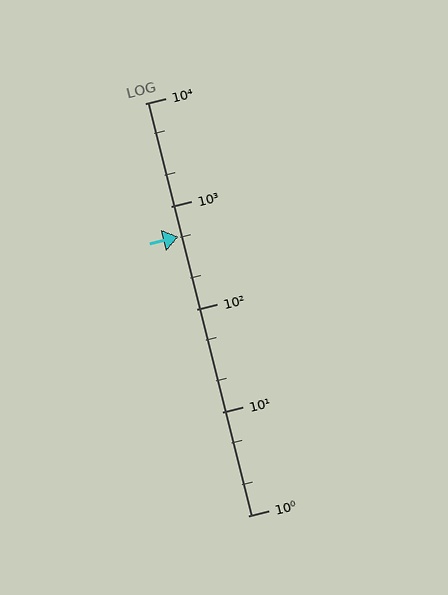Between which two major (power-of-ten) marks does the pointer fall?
The pointer is between 100 and 1000.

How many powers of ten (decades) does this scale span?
The scale spans 4 decades, from 1 to 10000.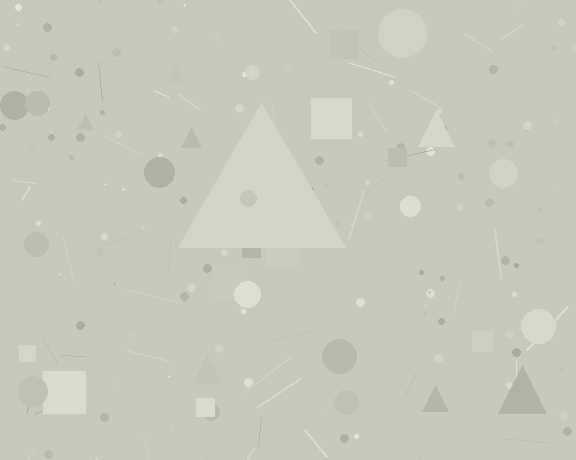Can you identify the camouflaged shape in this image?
The camouflaged shape is a triangle.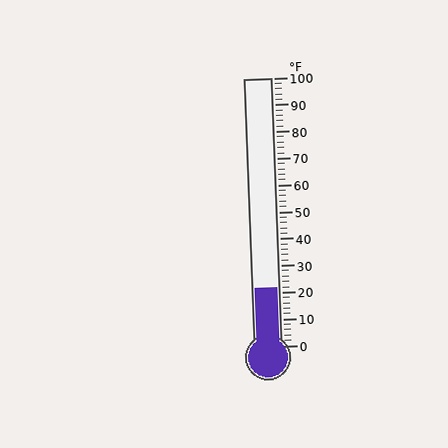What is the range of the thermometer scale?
The thermometer scale ranges from 0°F to 100°F.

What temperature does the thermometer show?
The thermometer shows approximately 22°F.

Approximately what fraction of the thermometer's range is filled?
The thermometer is filled to approximately 20% of its range.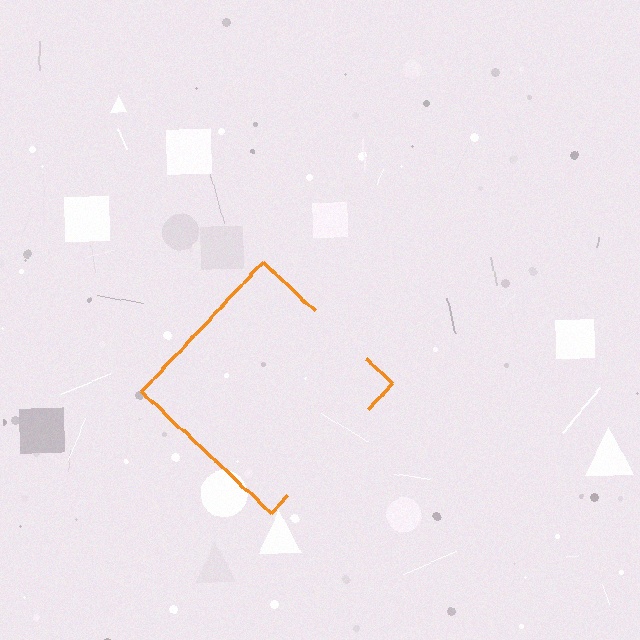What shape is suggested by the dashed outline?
The dashed outline suggests a diamond.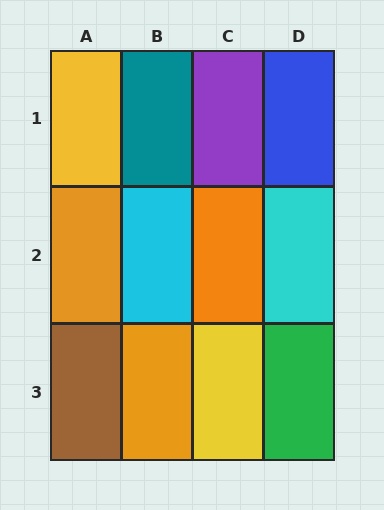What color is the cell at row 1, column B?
Teal.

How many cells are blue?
1 cell is blue.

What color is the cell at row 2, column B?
Cyan.